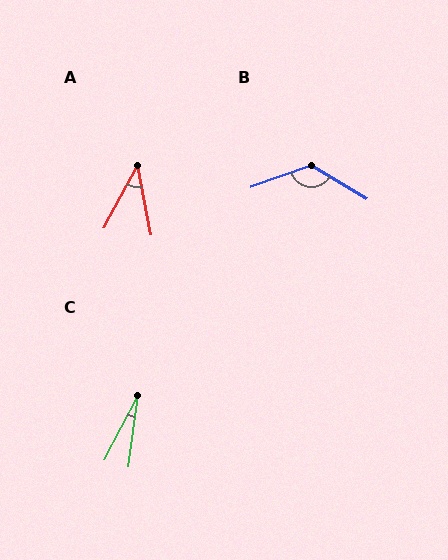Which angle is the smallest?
C, at approximately 20 degrees.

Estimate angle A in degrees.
Approximately 39 degrees.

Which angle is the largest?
B, at approximately 130 degrees.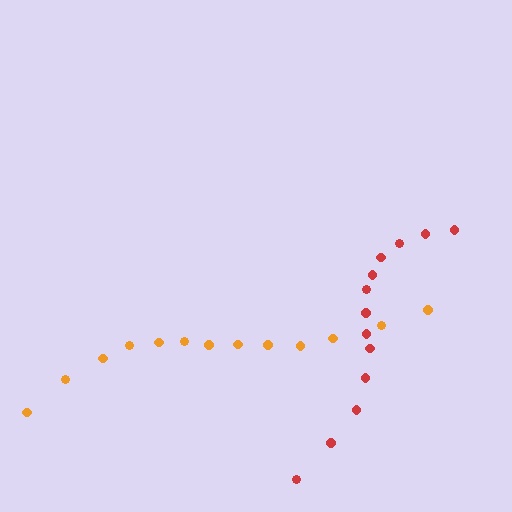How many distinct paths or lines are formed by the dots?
There are 2 distinct paths.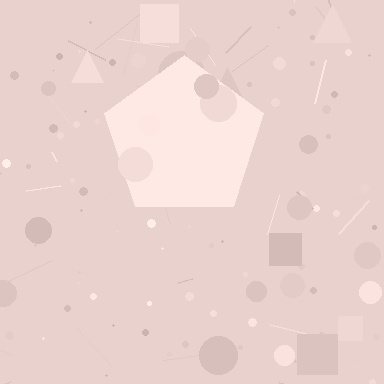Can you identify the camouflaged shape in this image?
The camouflaged shape is a pentagon.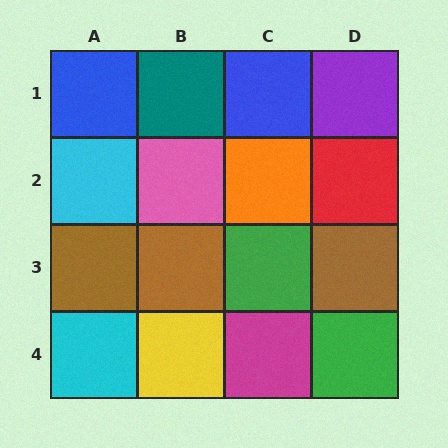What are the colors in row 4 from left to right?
Cyan, yellow, magenta, green.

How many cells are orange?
1 cell is orange.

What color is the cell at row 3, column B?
Brown.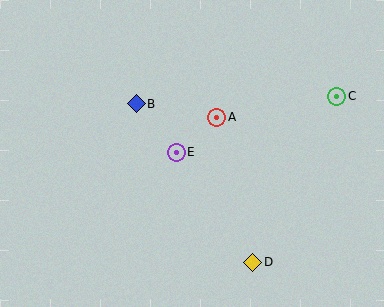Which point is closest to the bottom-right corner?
Point D is closest to the bottom-right corner.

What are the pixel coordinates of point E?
Point E is at (176, 152).